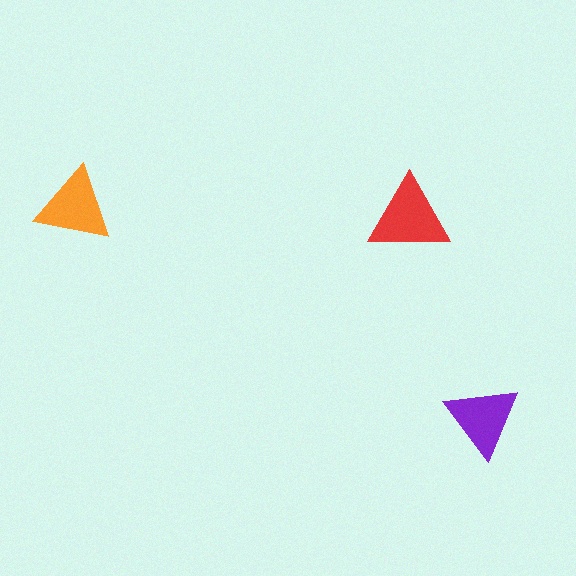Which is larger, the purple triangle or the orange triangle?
The orange one.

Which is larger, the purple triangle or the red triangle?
The red one.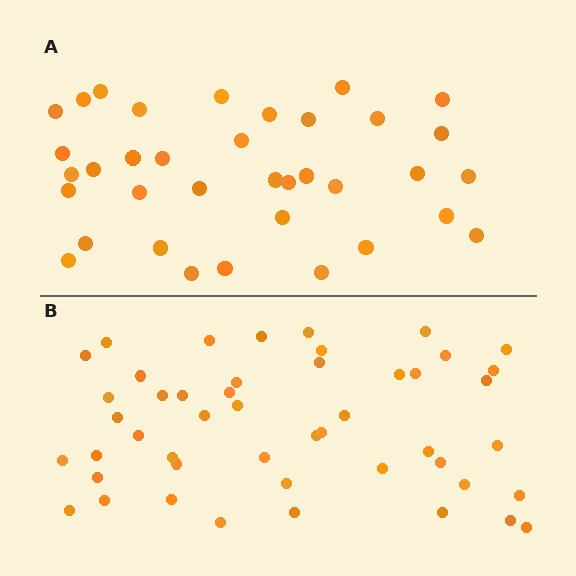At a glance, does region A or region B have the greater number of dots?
Region B (the bottom region) has more dots.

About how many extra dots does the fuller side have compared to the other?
Region B has roughly 12 or so more dots than region A.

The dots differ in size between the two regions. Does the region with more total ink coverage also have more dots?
No. Region A has more total ink coverage because its dots are larger, but region B actually contains more individual dots. Total area can be misleading — the number of items is what matters here.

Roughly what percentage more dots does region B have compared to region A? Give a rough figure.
About 35% more.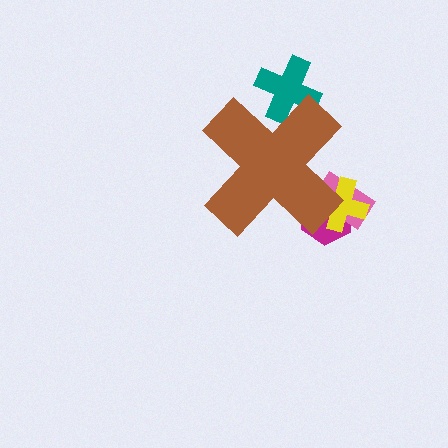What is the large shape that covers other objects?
A brown cross.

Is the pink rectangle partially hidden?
Yes, the pink rectangle is partially hidden behind the brown cross.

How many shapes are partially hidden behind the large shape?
4 shapes are partially hidden.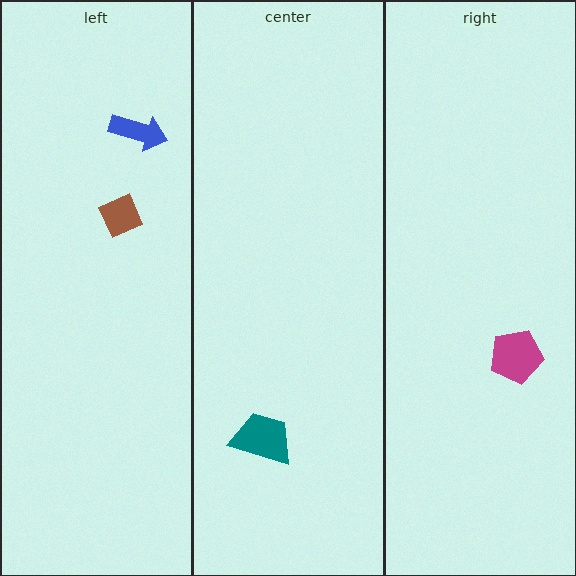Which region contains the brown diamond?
The left region.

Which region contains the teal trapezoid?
The center region.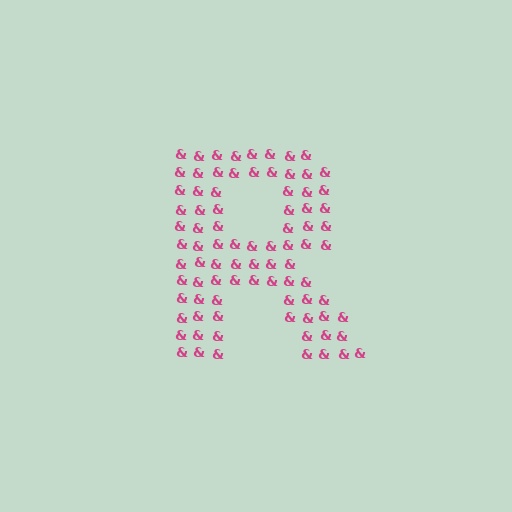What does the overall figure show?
The overall figure shows the letter R.